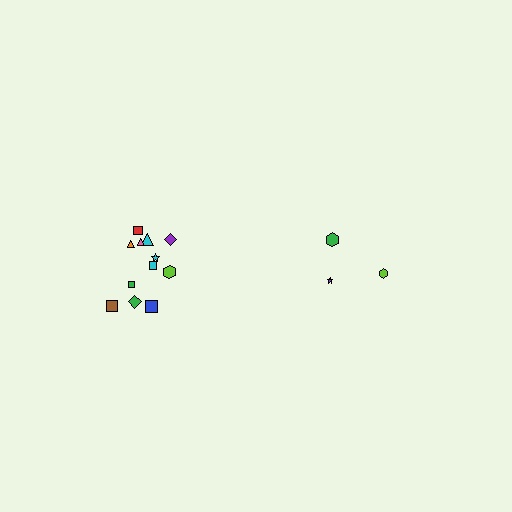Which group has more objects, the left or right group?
The left group.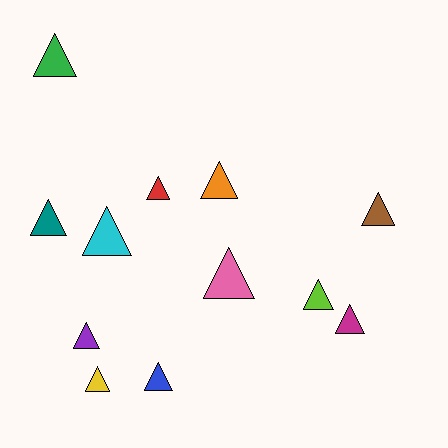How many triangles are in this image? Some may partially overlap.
There are 12 triangles.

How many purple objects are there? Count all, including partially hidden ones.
There is 1 purple object.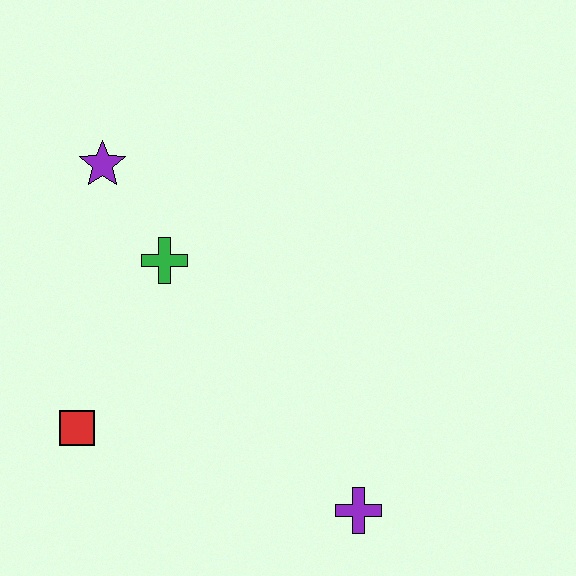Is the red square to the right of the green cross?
No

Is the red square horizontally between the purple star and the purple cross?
No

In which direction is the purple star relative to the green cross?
The purple star is above the green cross.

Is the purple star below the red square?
No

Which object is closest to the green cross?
The purple star is closest to the green cross.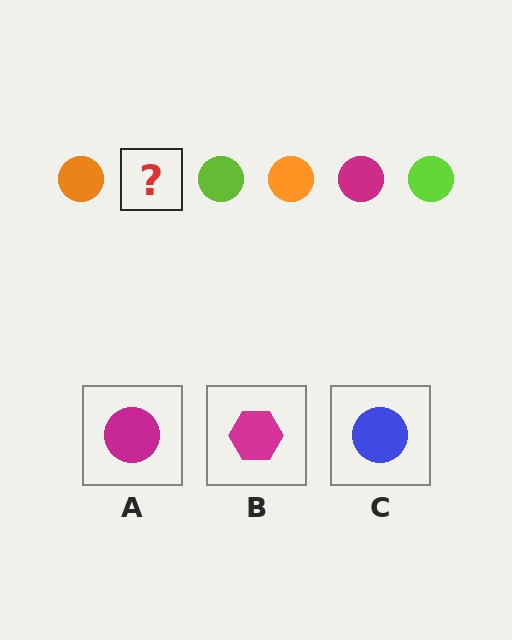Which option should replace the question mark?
Option A.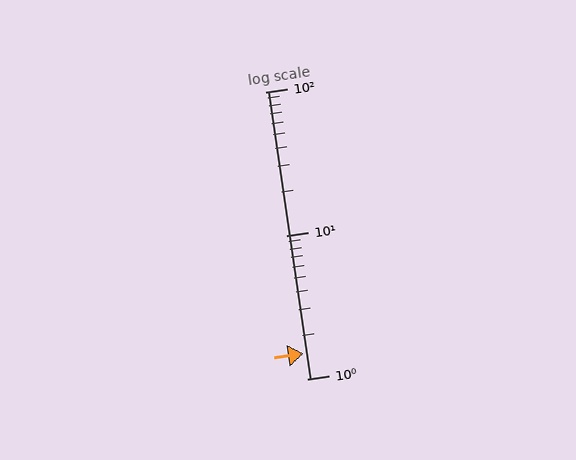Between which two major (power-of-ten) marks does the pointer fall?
The pointer is between 1 and 10.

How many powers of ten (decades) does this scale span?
The scale spans 2 decades, from 1 to 100.